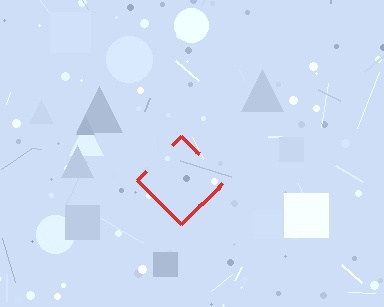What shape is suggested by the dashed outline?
The dashed outline suggests a diamond.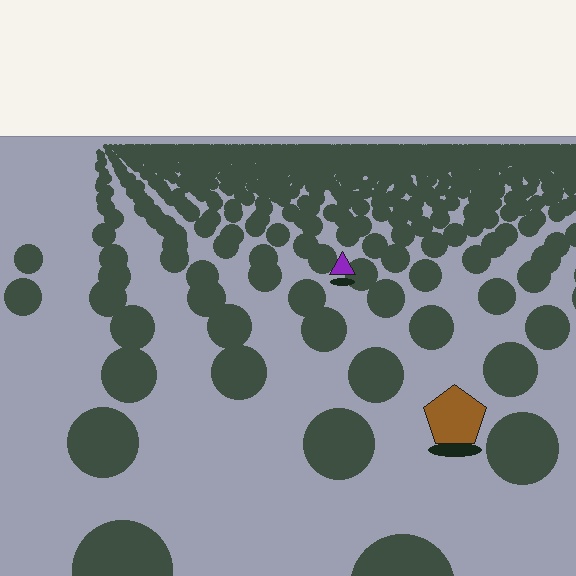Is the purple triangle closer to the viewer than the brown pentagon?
No. The brown pentagon is closer — you can tell from the texture gradient: the ground texture is coarser near it.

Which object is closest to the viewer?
The brown pentagon is closest. The texture marks near it are larger and more spread out.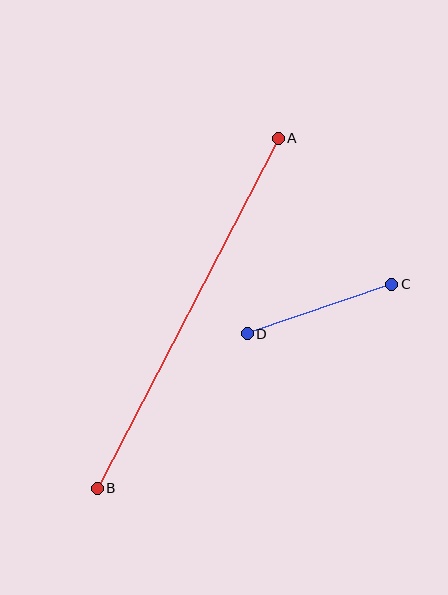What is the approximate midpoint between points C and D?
The midpoint is at approximately (320, 309) pixels.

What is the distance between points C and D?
The distance is approximately 153 pixels.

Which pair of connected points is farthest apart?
Points A and B are farthest apart.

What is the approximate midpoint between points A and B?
The midpoint is at approximately (188, 313) pixels.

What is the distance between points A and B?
The distance is approximately 394 pixels.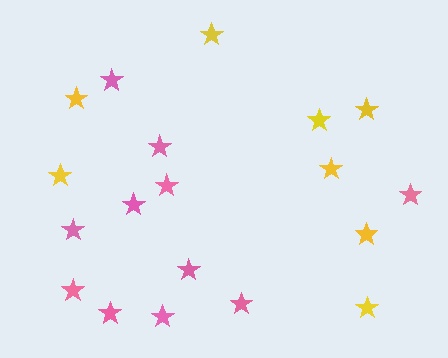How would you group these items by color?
There are 2 groups: one group of pink stars (11) and one group of yellow stars (8).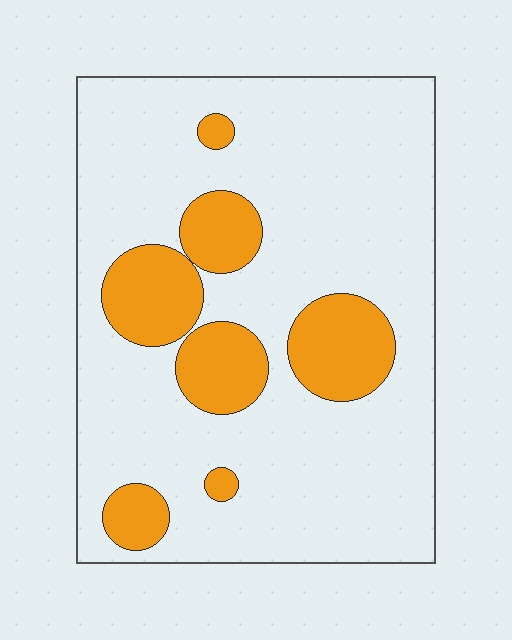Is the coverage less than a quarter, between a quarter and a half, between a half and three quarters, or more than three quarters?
Less than a quarter.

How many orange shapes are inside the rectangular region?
7.